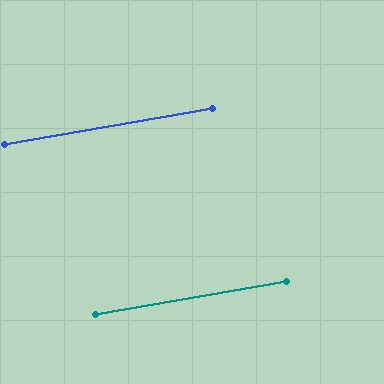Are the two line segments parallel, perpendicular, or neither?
Parallel — their directions differ by only 0.1°.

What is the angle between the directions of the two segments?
Approximately 0 degrees.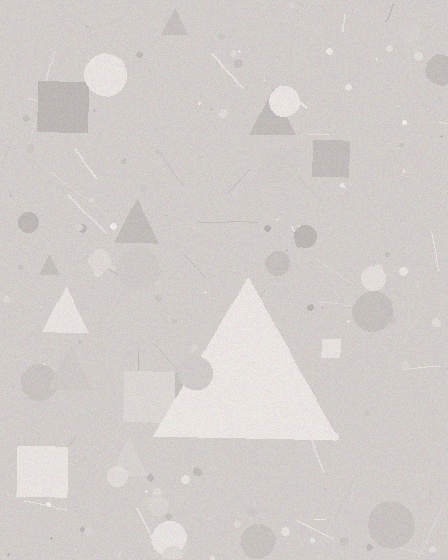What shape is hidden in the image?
A triangle is hidden in the image.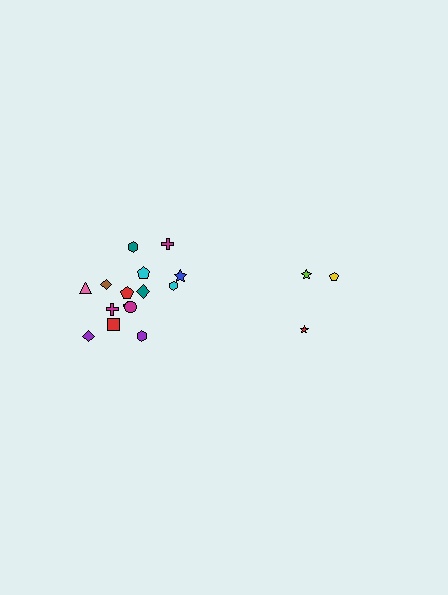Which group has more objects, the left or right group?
The left group.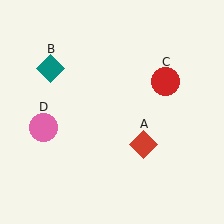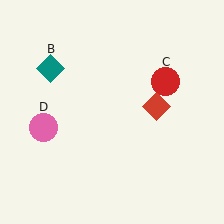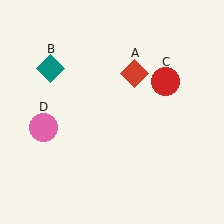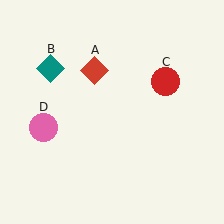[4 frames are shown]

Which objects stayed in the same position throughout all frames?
Teal diamond (object B) and red circle (object C) and pink circle (object D) remained stationary.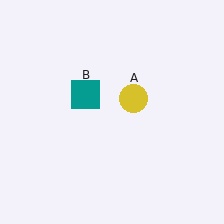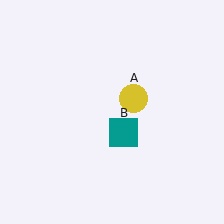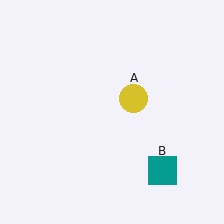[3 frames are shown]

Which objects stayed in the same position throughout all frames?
Yellow circle (object A) remained stationary.